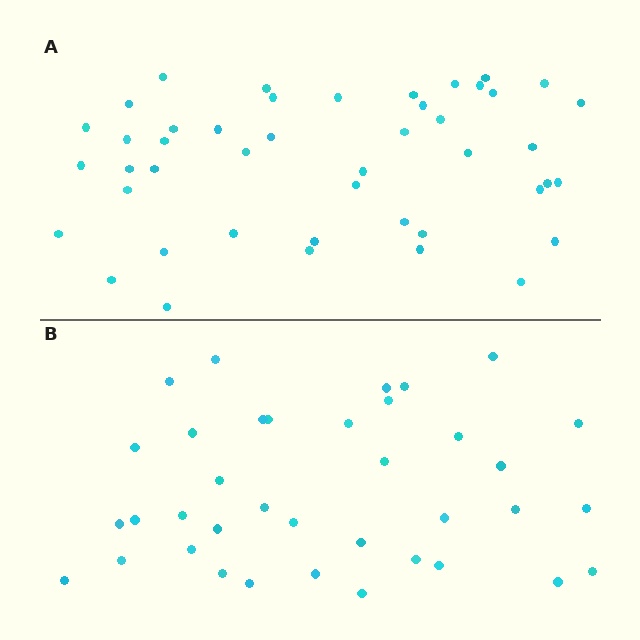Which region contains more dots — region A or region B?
Region A (the top region) has more dots.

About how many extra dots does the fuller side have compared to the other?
Region A has roughly 8 or so more dots than region B.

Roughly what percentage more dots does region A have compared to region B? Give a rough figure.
About 20% more.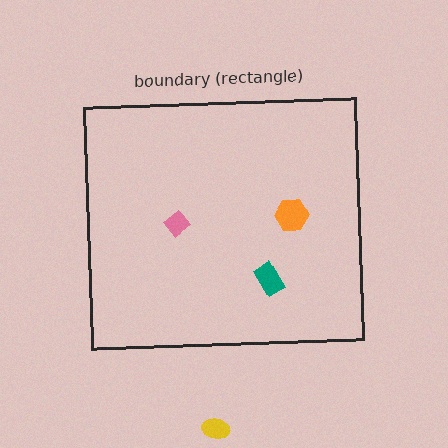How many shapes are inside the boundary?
3 inside, 1 outside.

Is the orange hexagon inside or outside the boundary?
Inside.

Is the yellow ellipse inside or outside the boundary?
Outside.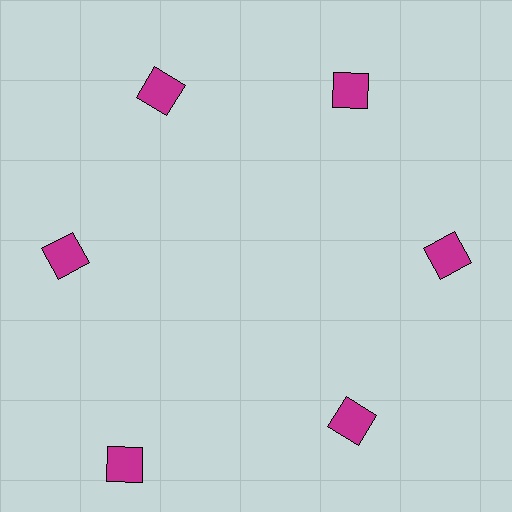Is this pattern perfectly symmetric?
No. The 6 magenta squares are arranged in a ring, but one element near the 7 o'clock position is pushed outward from the center, breaking the 6-fold rotational symmetry.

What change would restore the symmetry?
The symmetry would be restored by moving it inward, back onto the ring so that all 6 squares sit at equal angles and equal distance from the center.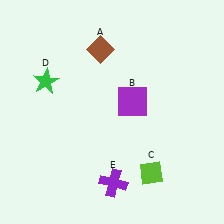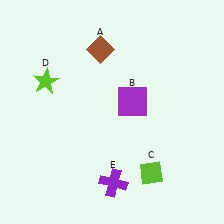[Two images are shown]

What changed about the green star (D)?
In Image 1, D is green. In Image 2, it changed to lime.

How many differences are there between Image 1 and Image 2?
There is 1 difference between the two images.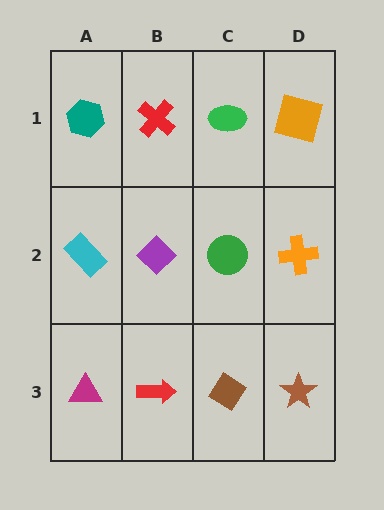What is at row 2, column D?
An orange cross.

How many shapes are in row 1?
4 shapes.